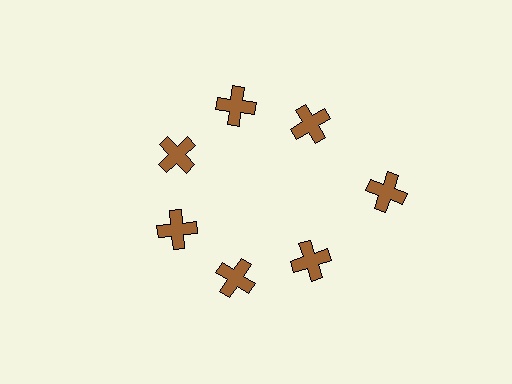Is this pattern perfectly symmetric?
No. The 7 brown crosses are arranged in a ring, but one element near the 3 o'clock position is pushed outward from the center, breaking the 7-fold rotational symmetry.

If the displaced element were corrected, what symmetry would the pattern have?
It would have 7-fold rotational symmetry — the pattern would map onto itself every 51 degrees.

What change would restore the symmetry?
The symmetry would be restored by moving it inward, back onto the ring so that all 7 crosses sit at equal angles and equal distance from the center.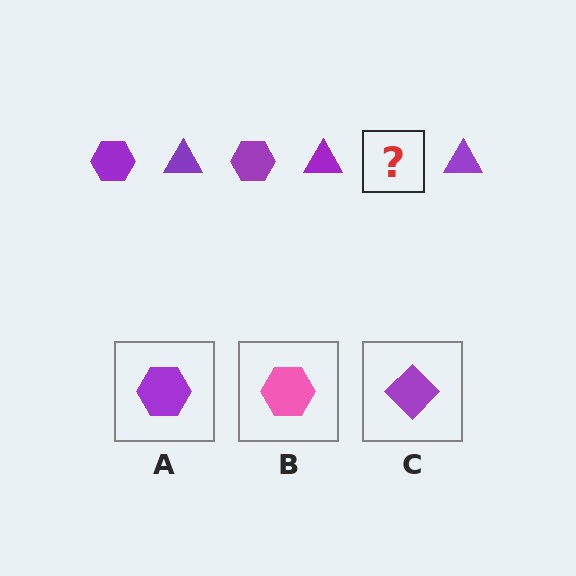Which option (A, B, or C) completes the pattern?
A.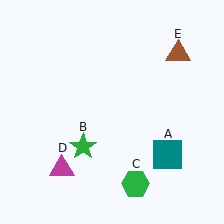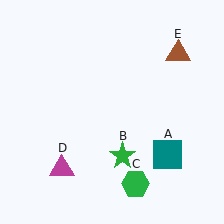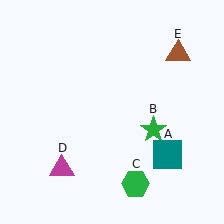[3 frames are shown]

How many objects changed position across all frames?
1 object changed position: green star (object B).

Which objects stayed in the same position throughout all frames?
Teal square (object A) and green hexagon (object C) and magenta triangle (object D) and brown triangle (object E) remained stationary.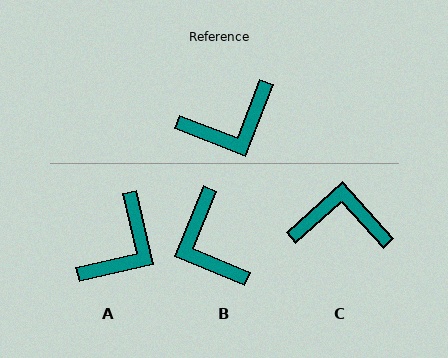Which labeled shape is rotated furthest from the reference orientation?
C, about 153 degrees away.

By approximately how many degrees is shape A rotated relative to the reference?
Approximately 34 degrees counter-clockwise.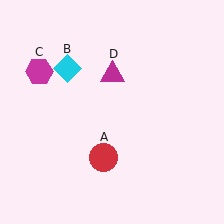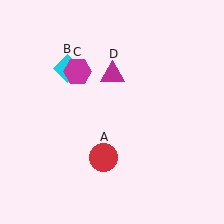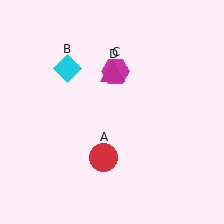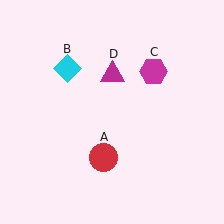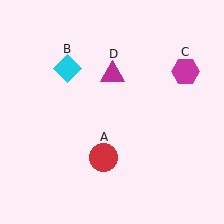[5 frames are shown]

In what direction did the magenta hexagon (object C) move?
The magenta hexagon (object C) moved right.